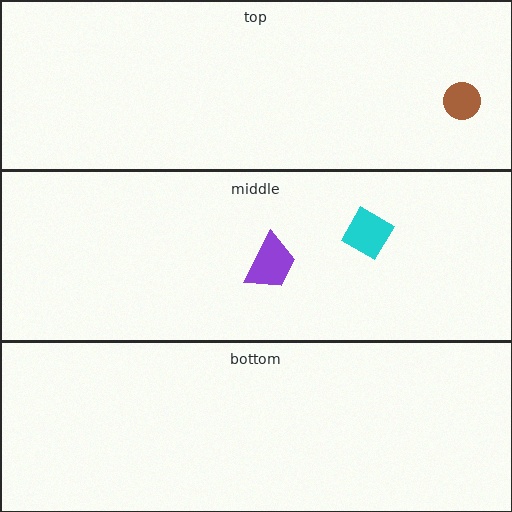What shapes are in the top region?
The brown circle.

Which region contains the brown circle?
The top region.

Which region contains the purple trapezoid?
The middle region.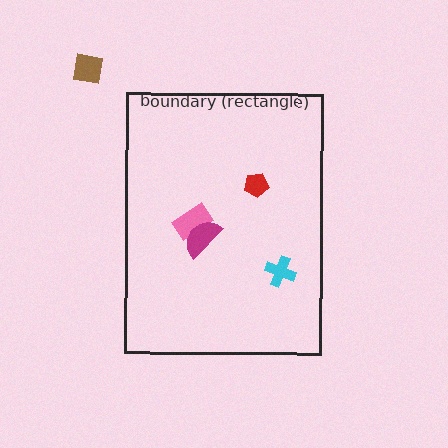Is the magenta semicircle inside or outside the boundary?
Inside.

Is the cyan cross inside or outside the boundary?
Inside.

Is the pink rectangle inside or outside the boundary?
Inside.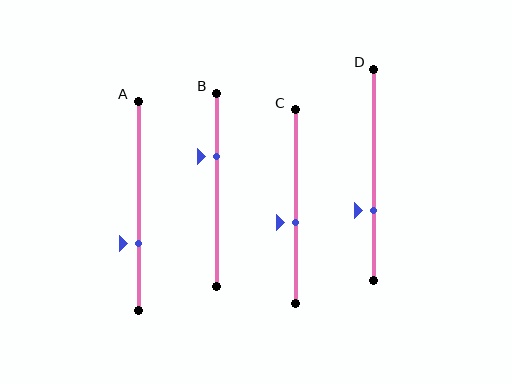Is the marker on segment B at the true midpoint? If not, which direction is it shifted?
No, the marker on segment B is shifted upward by about 17% of the segment length.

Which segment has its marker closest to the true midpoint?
Segment C has its marker closest to the true midpoint.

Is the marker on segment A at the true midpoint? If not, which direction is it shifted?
No, the marker on segment A is shifted downward by about 18% of the segment length.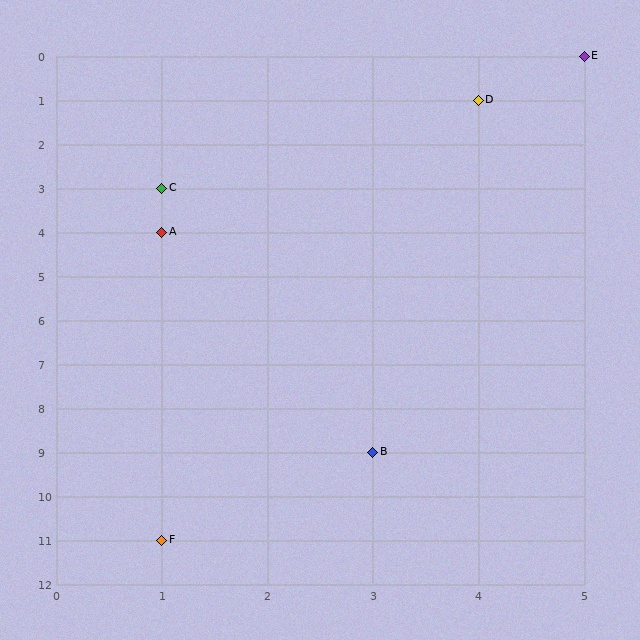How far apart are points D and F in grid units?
Points D and F are 3 columns and 10 rows apart (about 10.4 grid units diagonally).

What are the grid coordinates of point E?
Point E is at grid coordinates (5, 0).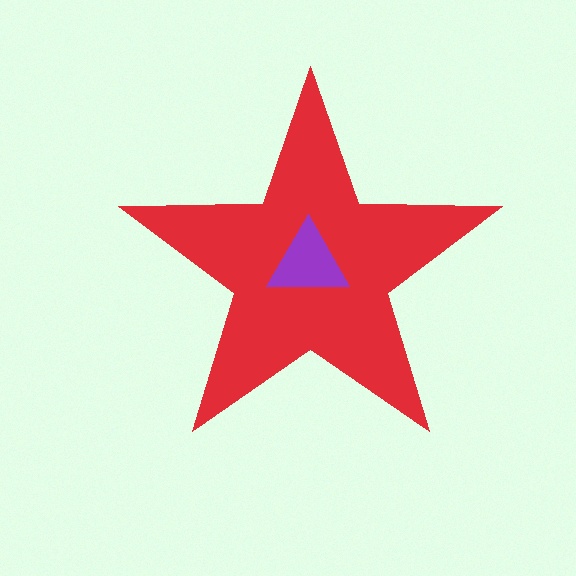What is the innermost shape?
The purple triangle.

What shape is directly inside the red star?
The purple triangle.